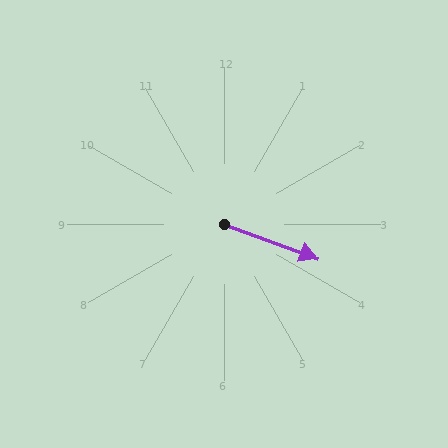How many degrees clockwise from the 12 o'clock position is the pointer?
Approximately 110 degrees.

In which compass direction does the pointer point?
East.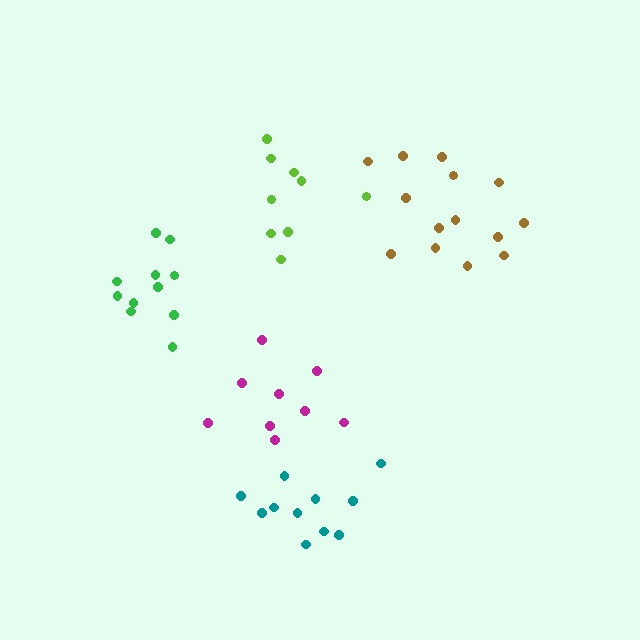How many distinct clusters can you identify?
There are 5 distinct clusters.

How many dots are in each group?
Group 1: 9 dots, Group 2: 11 dots, Group 3: 11 dots, Group 4: 14 dots, Group 5: 9 dots (54 total).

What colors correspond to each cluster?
The clusters are colored: magenta, teal, green, brown, lime.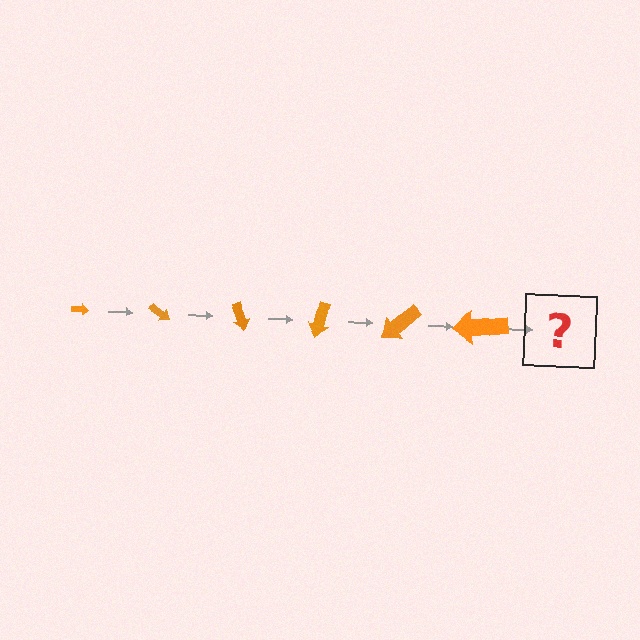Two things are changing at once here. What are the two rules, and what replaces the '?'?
The two rules are that the arrow grows larger each step and it rotates 35 degrees each step. The '?' should be an arrow, larger than the previous one and rotated 210 degrees from the start.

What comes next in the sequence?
The next element should be an arrow, larger than the previous one and rotated 210 degrees from the start.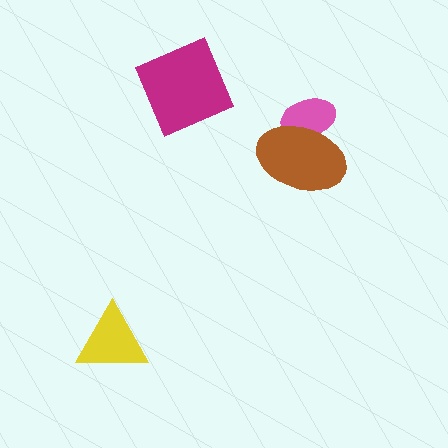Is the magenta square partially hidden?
No, no other shape covers it.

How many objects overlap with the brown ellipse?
1 object overlaps with the brown ellipse.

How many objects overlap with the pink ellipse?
1 object overlaps with the pink ellipse.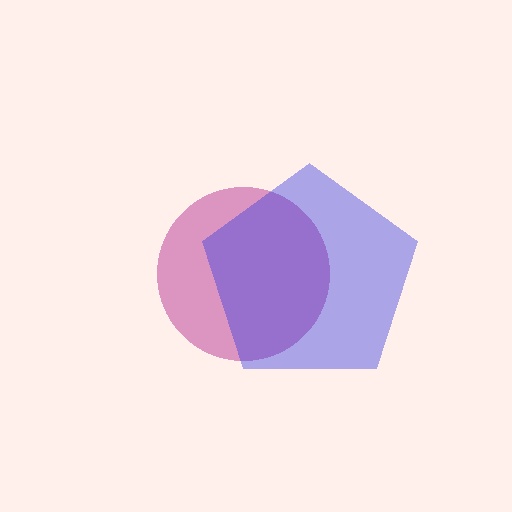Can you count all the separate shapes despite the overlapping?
Yes, there are 2 separate shapes.